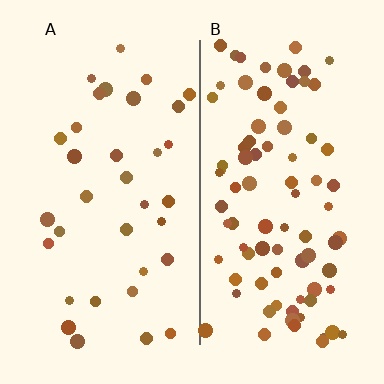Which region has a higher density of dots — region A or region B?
B (the right).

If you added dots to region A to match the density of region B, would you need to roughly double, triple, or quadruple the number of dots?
Approximately double.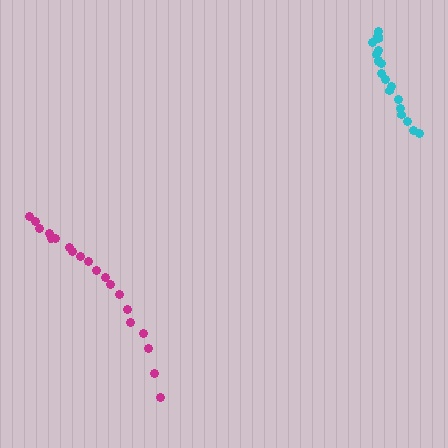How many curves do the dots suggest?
There are 2 distinct paths.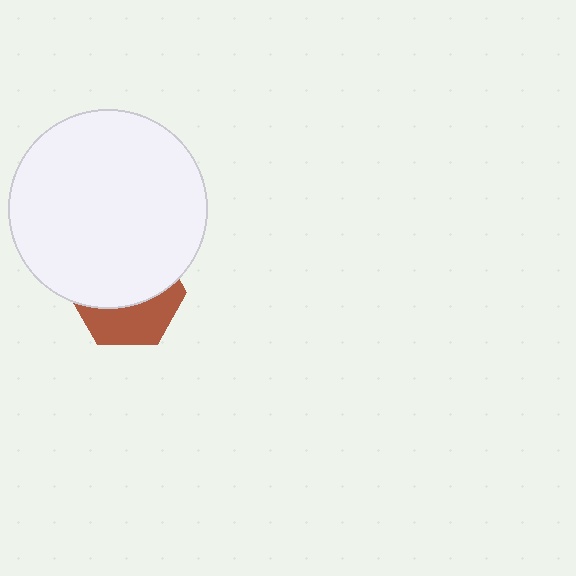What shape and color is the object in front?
The object in front is a white circle.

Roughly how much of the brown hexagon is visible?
A small part of it is visible (roughly 40%).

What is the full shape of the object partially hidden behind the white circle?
The partially hidden object is a brown hexagon.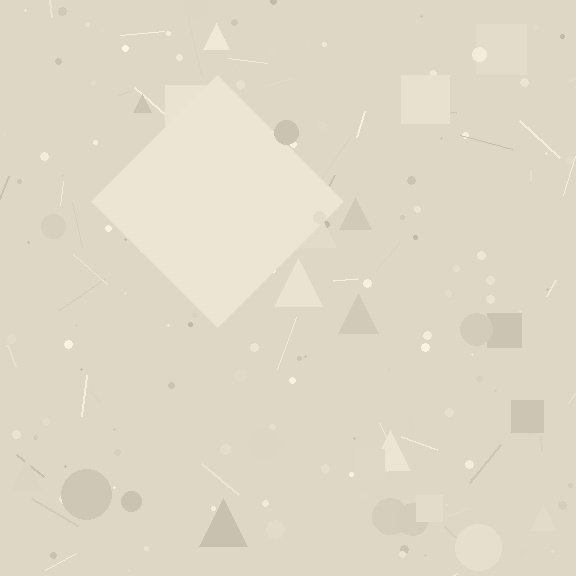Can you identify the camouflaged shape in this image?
The camouflaged shape is a diamond.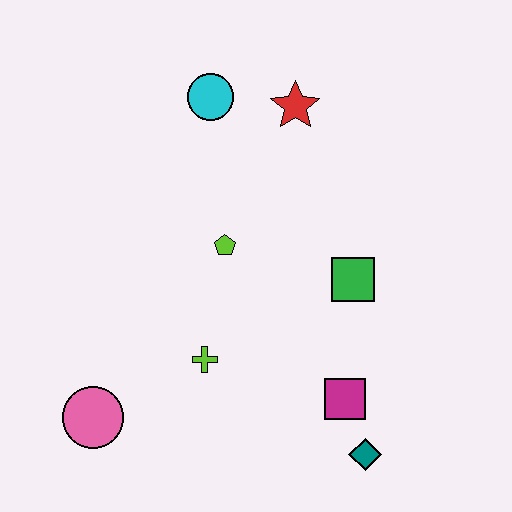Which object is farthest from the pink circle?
The red star is farthest from the pink circle.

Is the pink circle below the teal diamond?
No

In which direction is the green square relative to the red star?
The green square is below the red star.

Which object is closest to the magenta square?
The teal diamond is closest to the magenta square.